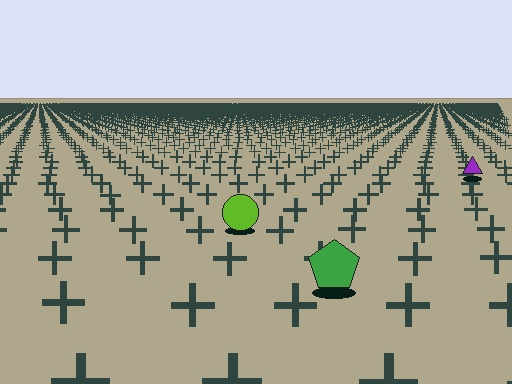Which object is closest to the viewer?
The green pentagon is closest. The texture marks near it are larger and more spread out.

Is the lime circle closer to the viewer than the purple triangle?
Yes. The lime circle is closer — you can tell from the texture gradient: the ground texture is coarser near it.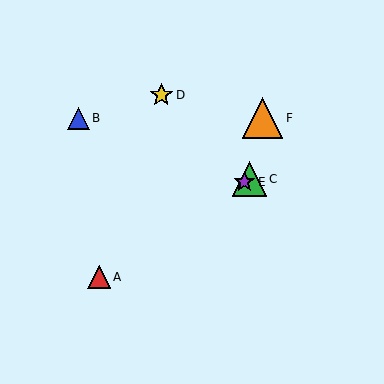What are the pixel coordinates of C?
Object C is at (249, 179).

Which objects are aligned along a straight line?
Objects A, C, E are aligned along a straight line.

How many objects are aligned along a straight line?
3 objects (A, C, E) are aligned along a straight line.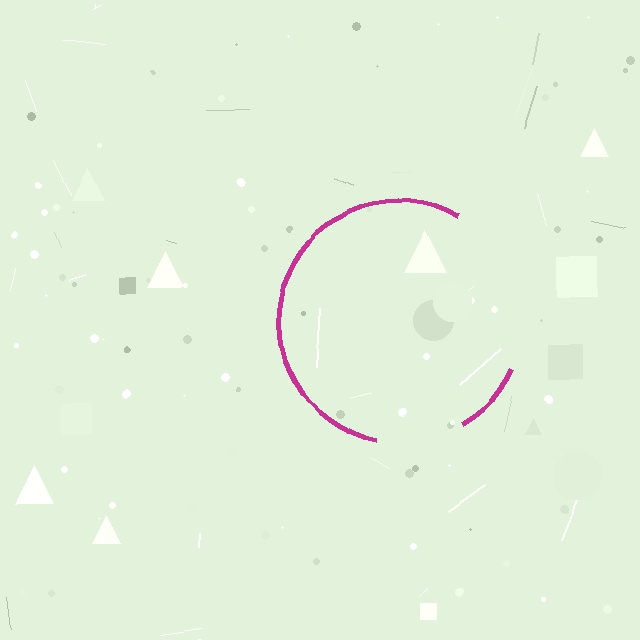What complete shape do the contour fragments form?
The contour fragments form a circle.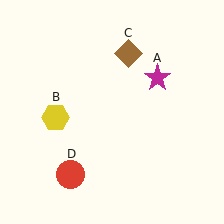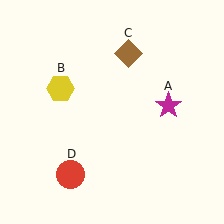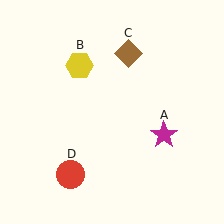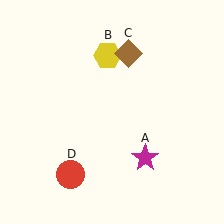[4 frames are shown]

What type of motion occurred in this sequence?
The magenta star (object A), yellow hexagon (object B) rotated clockwise around the center of the scene.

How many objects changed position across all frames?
2 objects changed position: magenta star (object A), yellow hexagon (object B).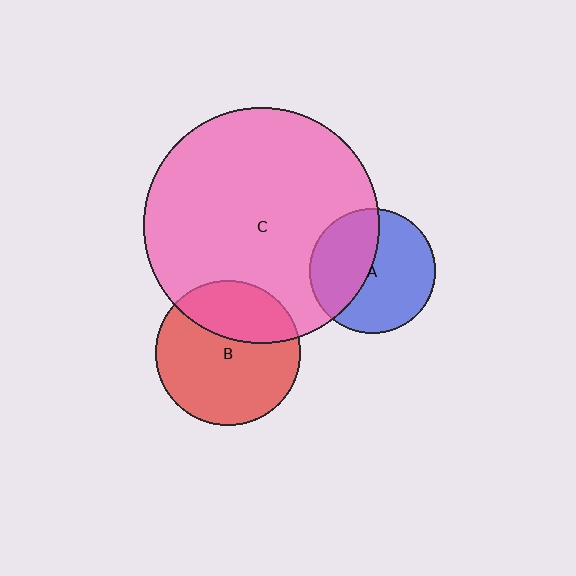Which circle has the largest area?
Circle C (pink).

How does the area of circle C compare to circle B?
Approximately 2.7 times.